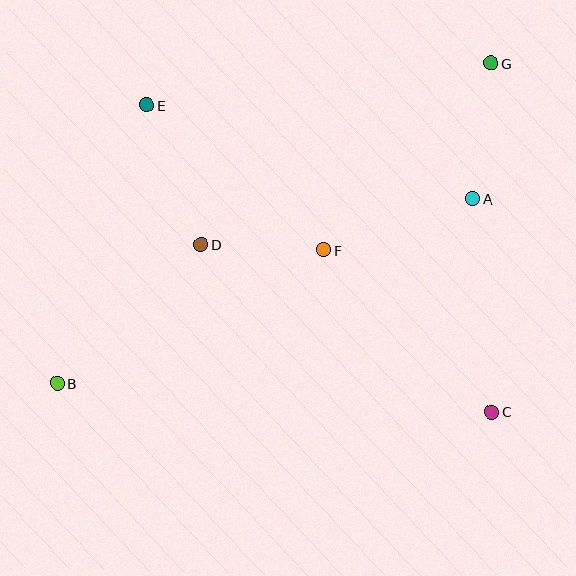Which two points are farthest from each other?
Points B and G are farthest from each other.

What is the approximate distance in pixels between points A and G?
The distance between A and G is approximately 137 pixels.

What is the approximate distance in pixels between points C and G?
The distance between C and G is approximately 349 pixels.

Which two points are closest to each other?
Points D and F are closest to each other.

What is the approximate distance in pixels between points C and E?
The distance between C and E is approximately 461 pixels.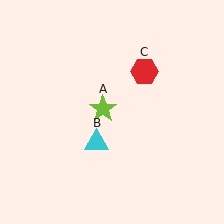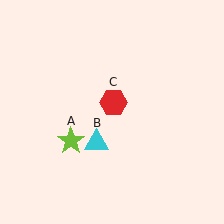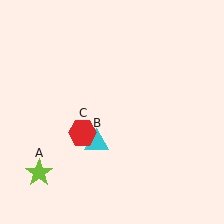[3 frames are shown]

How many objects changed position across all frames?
2 objects changed position: lime star (object A), red hexagon (object C).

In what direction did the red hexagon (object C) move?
The red hexagon (object C) moved down and to the left.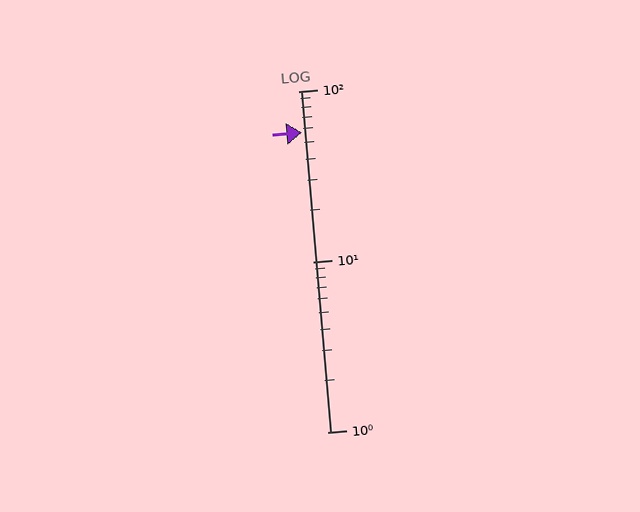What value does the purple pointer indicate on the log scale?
The pointer indicates approximately 57.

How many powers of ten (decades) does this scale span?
The scale spans 2 decades, from 1 to 100.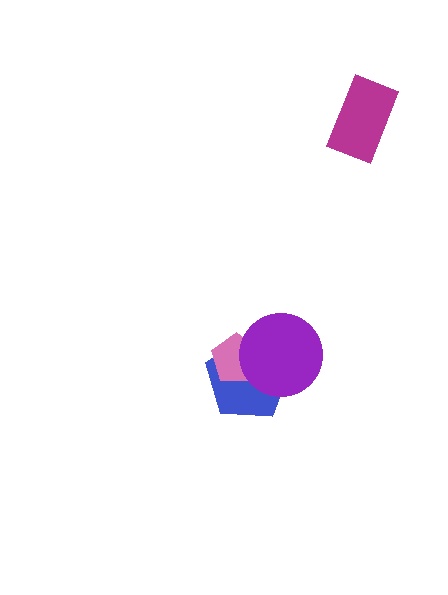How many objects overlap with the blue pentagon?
2 objects overlap with the blue pentagon.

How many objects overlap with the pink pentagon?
2 objects overlap with the pink pentagon.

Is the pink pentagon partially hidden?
Yes, it is partially covered by another shape.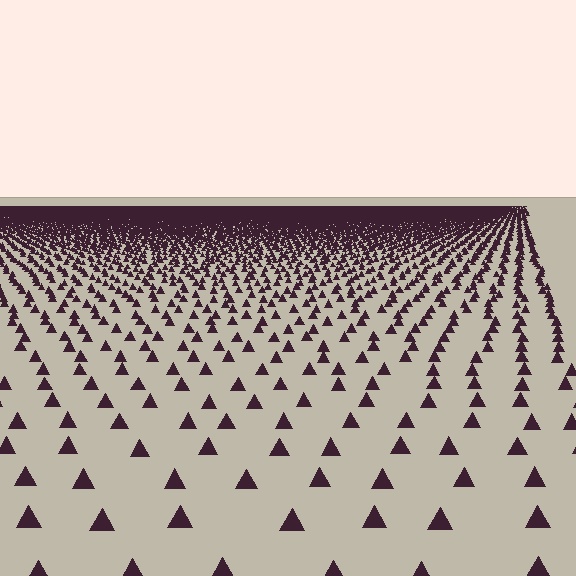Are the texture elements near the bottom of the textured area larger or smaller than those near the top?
Larger. Near the bottom, elements are closer to the viewer and appear at a bigger on-screen size.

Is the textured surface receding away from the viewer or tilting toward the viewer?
The surface is receding away from the viewer. Texture elements get smaller and denser toward the top.